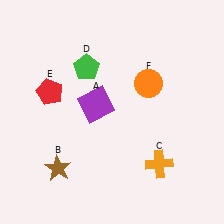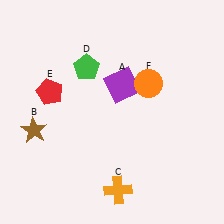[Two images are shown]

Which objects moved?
The objects that moved are: the purple square (A), the brown star (B), the orange cross (C).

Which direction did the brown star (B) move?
The brown star (B) moved up.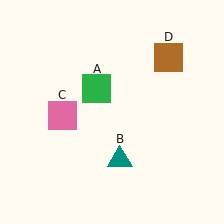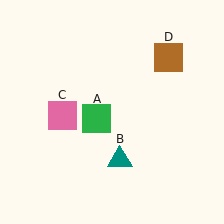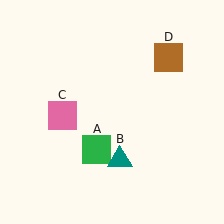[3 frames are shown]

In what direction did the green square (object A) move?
The green square (object A) moved down.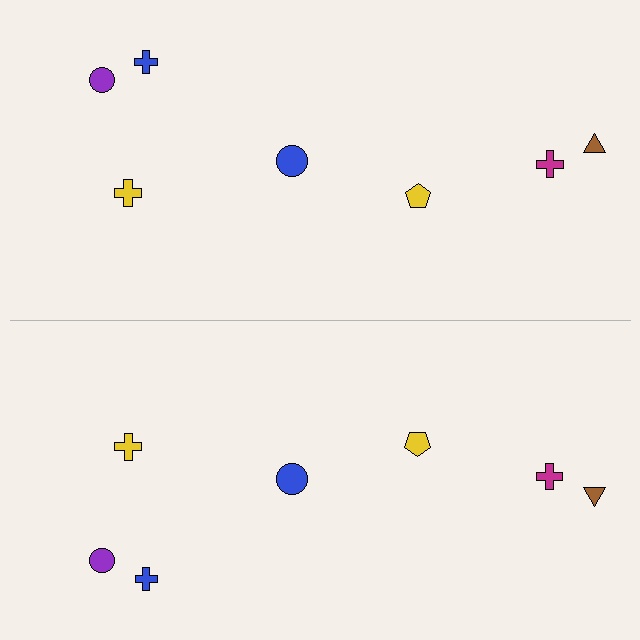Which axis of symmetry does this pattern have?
The pattern has a horizontal axis of symmetry running through the center of the image.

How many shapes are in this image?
There are 14 shapes in this image.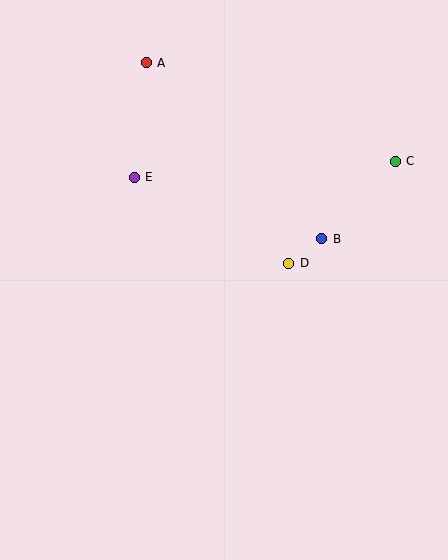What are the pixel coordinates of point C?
Point C is at (395, 161).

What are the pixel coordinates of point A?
Point A is at (146, 63).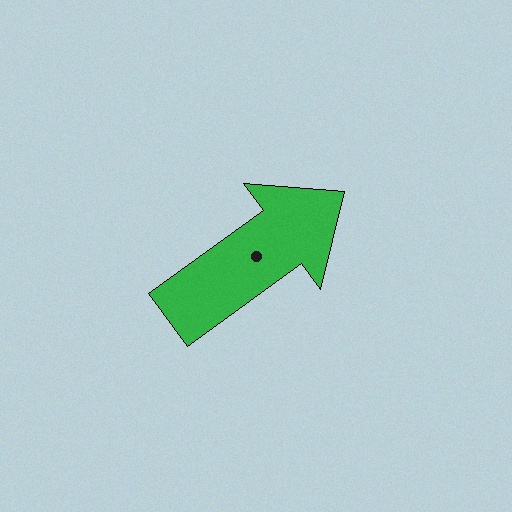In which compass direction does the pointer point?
Northeast.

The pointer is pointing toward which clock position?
Roughly 2 o'clock.